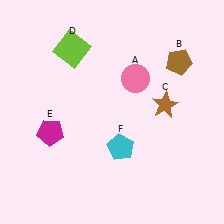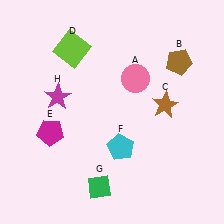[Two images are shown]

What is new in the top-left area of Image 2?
A magenta star (H) was added in the top-left area of Image 2.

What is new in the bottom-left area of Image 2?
A green diamond (G) was added in the bottom-left area of Image 2.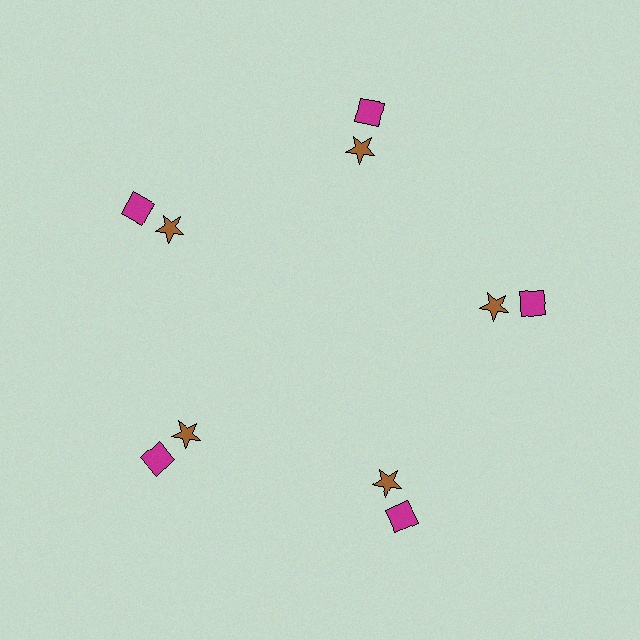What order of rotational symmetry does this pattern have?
This pattern has 5-fold rotational symmetry.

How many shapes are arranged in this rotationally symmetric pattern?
There are 10 shapes, arranged in 5 groups of 2.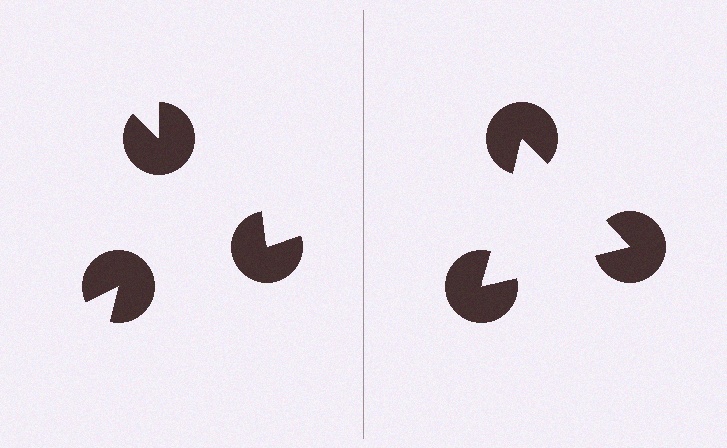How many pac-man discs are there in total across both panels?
6 — 3 on each side.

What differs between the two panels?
The pac-man discs are positioned identically on both sides; only the wedge orientations differ. On the right they align to a triangle; on the left they are misaligned.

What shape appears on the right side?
An illusory triangle.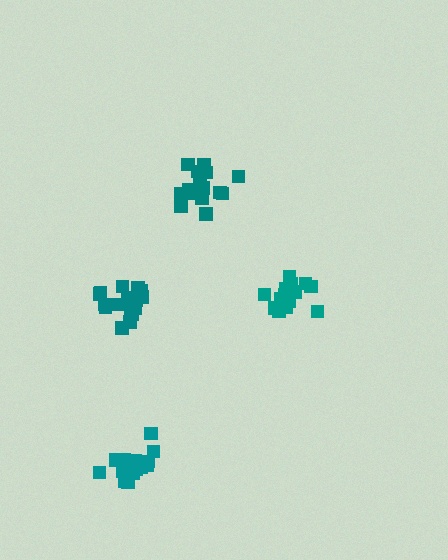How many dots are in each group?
Group 1: 17 dots, Group 2: 17 dots, Group 3: 15 dots, Group 4: 17 dots (66 total).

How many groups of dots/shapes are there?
There are 4 groups.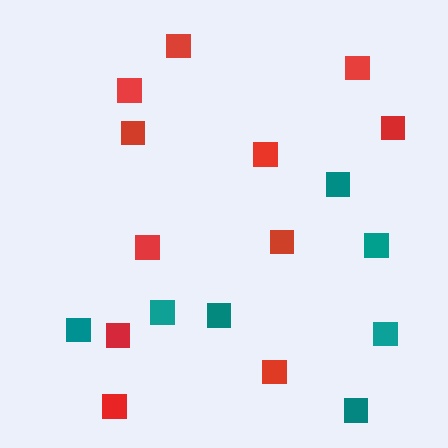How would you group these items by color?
There are 2 groups: one group of red squares (11) and one group of teal squares (7).